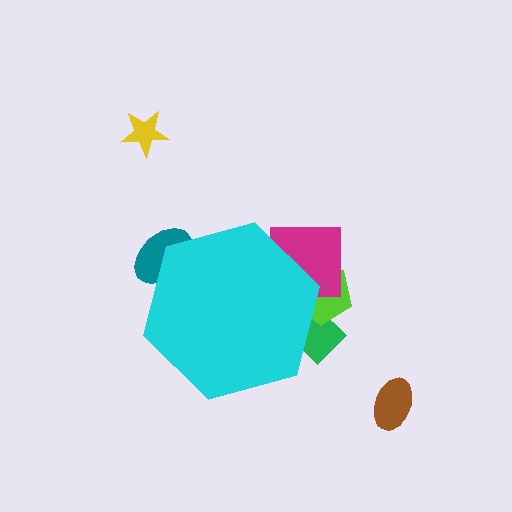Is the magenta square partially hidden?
Yes, the magenta square is partially hidden behind the cyan hexagon.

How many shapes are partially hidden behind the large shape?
4 shapes are partially hidden.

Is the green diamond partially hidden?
Yes, the green diamond is partially hidden behind the cyan hexagon.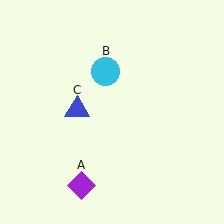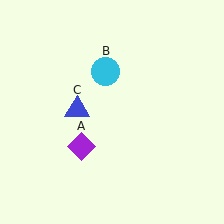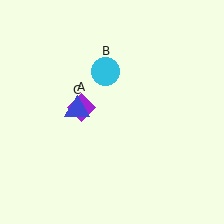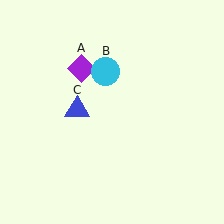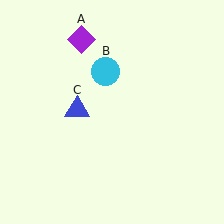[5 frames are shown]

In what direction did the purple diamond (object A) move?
The purple diamond (object A) moved up.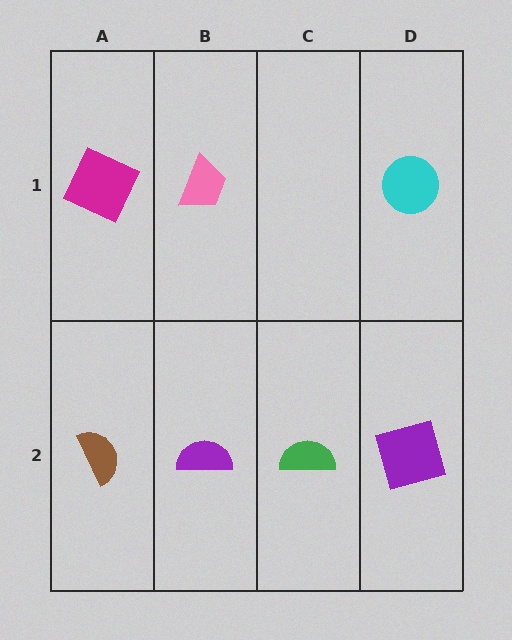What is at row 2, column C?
A green semicircle.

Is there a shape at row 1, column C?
No, that cell is empty.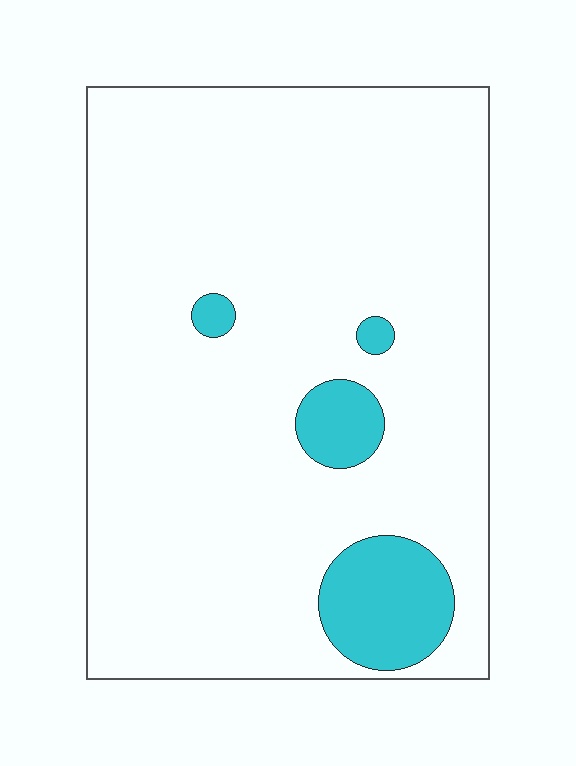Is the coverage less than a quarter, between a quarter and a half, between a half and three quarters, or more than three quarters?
Less than a quarter.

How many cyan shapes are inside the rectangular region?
4.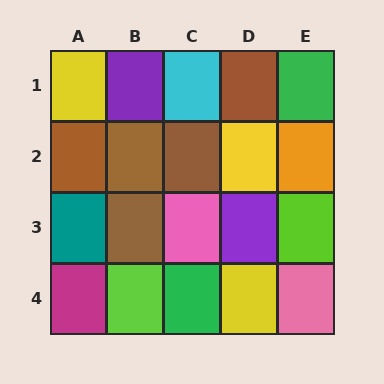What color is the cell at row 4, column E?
Pink.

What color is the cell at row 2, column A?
Brown.